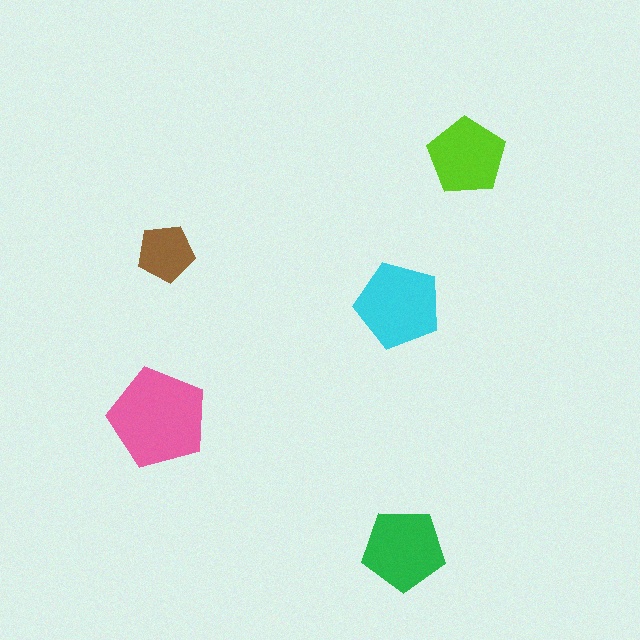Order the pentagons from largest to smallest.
the pink one, the cyan one, the green one, the lime one, the brown one.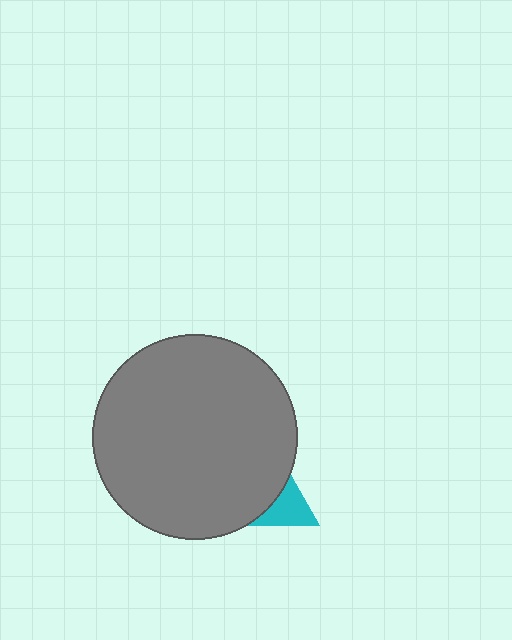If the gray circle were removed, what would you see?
You would see the complete cyan triangle.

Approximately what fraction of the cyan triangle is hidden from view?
Roughly 63% of the cyan triangle is hidden behind the gray circle.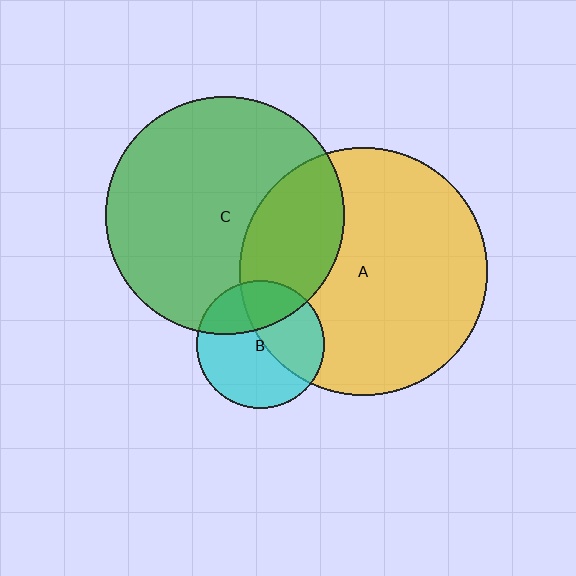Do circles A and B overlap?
Yes.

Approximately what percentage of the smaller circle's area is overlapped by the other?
Approximately 40%.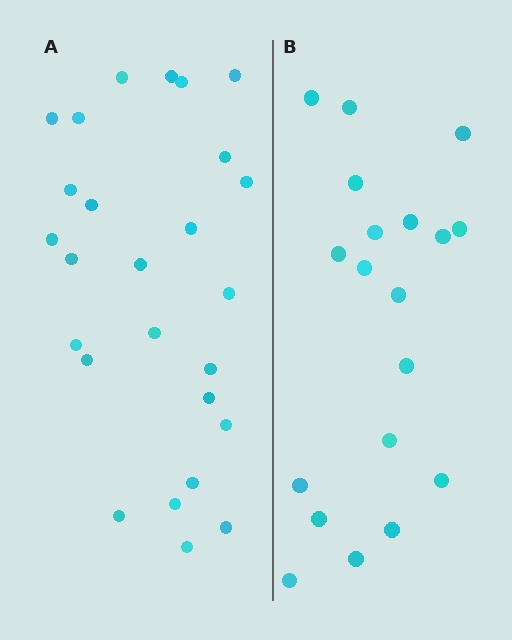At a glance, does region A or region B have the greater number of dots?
Region A (the left region) has more dots.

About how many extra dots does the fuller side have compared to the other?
Region A has roughly 8 or so more dots than region B.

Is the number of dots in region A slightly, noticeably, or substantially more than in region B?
Region A has noticeably more, but not dramatically so. The ratio is roughly 1.4 to 1.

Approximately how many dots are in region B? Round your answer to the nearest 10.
About 20 dots. (The exact count is 19, which rounds to 20.)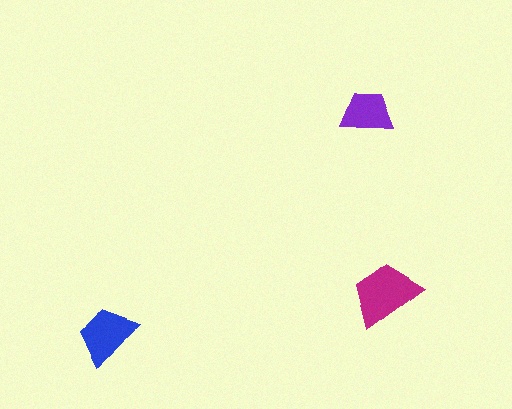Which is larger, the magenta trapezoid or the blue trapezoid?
The magenta one.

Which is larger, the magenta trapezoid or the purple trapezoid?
The magenta one.